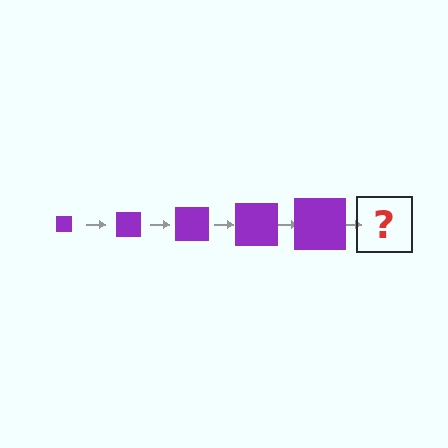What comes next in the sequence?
The next element should be a purple square, larger than the previous one.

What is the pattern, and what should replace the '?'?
The pattern is that the square gets progressively larger each step. The '?' should be a purple square, larger than the previous one.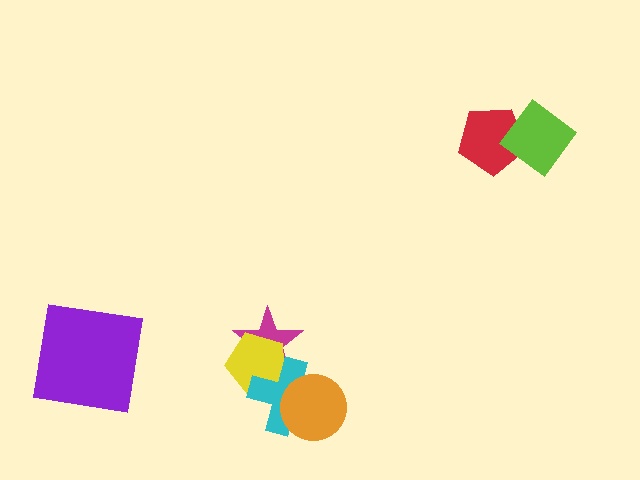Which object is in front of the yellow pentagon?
The cyan cross is in front of the yellow pentagon.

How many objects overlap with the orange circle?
1 object overlaps with the orange circle.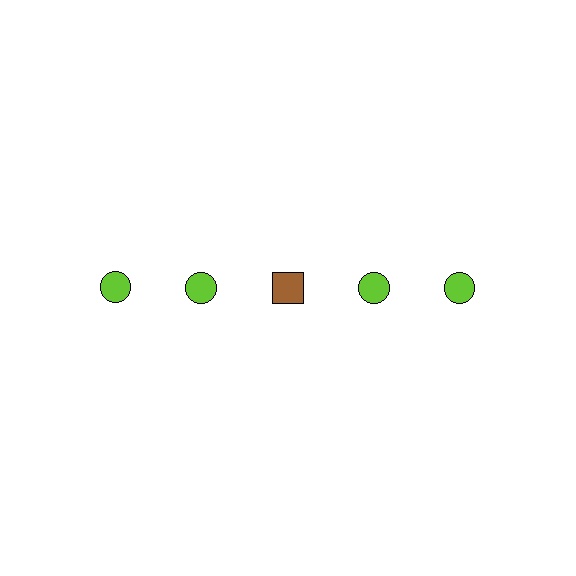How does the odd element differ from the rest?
It differs in both color (brown instead of lime) and shape (square instead of circle).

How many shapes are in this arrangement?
There are 5 shapes arranged in a grid pattern.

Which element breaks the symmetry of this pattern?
The brown square in the top row, center column breaks the symmetry. All other shapes are lime circles.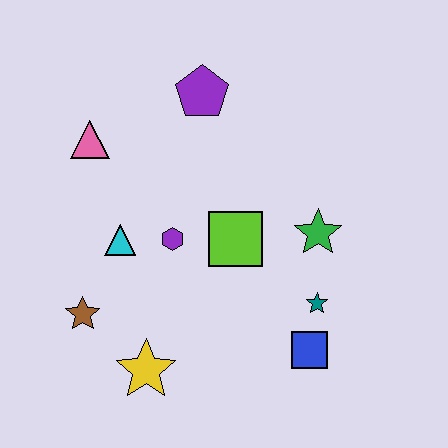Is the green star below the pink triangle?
Yes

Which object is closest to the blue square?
The teal star is closest to the blue square.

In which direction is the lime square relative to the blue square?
The lime square is above the blue square.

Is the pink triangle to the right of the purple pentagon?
No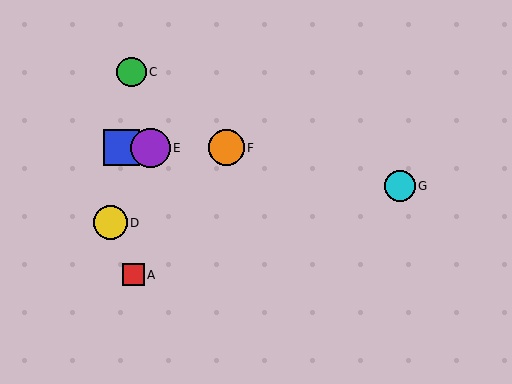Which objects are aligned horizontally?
Objects B, E, F are aligned horizontally.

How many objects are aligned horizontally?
3 objects (B, E, F) are aligned horizontally.